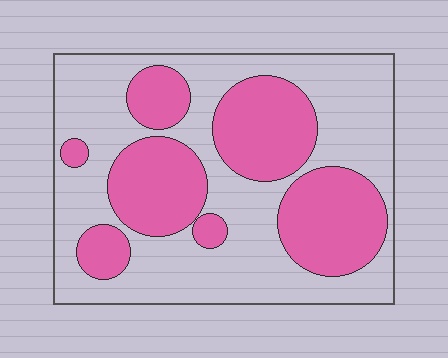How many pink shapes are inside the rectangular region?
7.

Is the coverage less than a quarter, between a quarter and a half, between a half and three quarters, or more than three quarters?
Between a quarter and a half.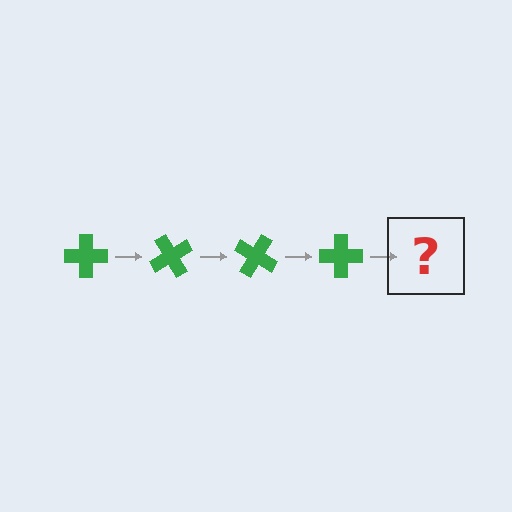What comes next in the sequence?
The next element should be a green cross rotated 240 degrees.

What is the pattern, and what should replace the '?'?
The pattern is that the cross rotates 60 degrees each step. The '?' should be a green cross rotated 240 degrees.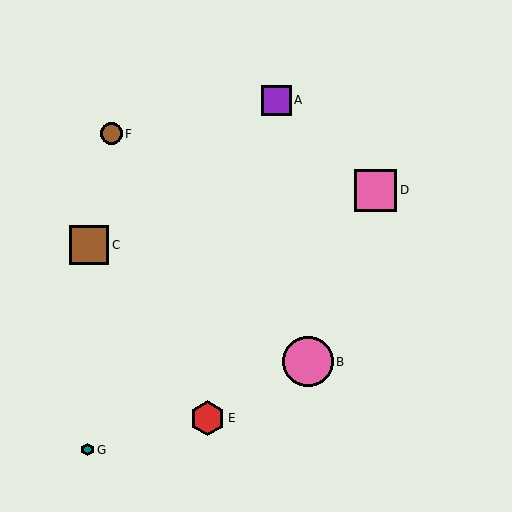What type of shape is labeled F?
Shape F is a brown circle.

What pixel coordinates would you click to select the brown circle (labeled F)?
Click at (111, 134) to select the brown circle F.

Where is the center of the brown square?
The center of the brown square is at (89, 245).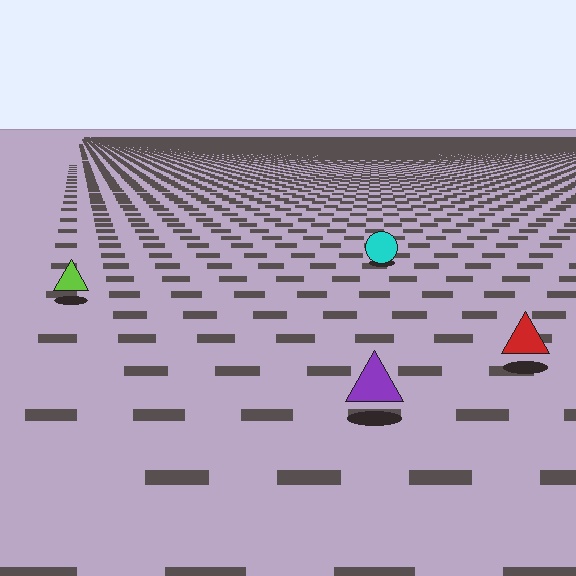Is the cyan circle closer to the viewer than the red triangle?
No. The red triangle is closer — you can tell from the texture gradient: the ground texture is coarser near it.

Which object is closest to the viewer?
The purple triangle is closest. The texture marks near it are larger and more spread out.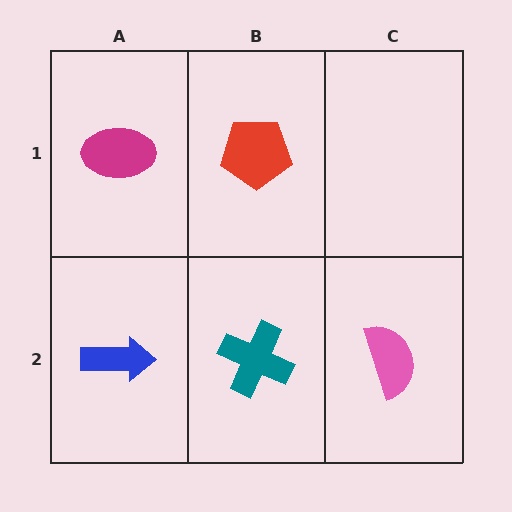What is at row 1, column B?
A red pentagon.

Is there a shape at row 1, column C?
No, that cell is empty.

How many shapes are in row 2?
3 shapes.